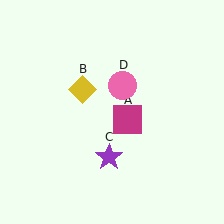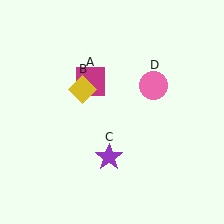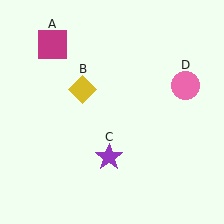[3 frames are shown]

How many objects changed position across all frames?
2 objects changed position: magenta square (object A), pink circle (object D).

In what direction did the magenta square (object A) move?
The magenta square (object A) moved up and to the left.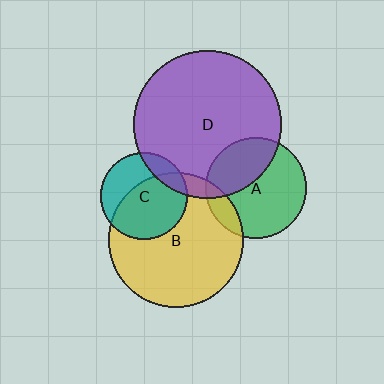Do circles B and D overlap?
Yes.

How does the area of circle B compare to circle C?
Approximately 2.4 times.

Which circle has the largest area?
Circle D (purple).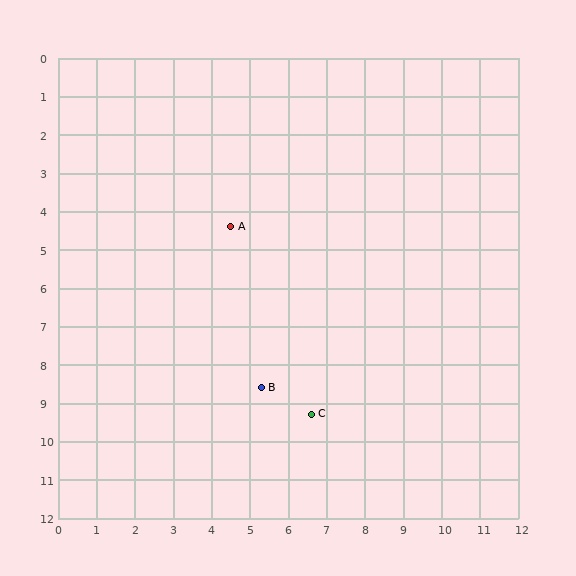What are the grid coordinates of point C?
Point C is at approximately (6.6, 9.3).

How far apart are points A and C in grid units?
Points A and C are about 5.3 grid units apart.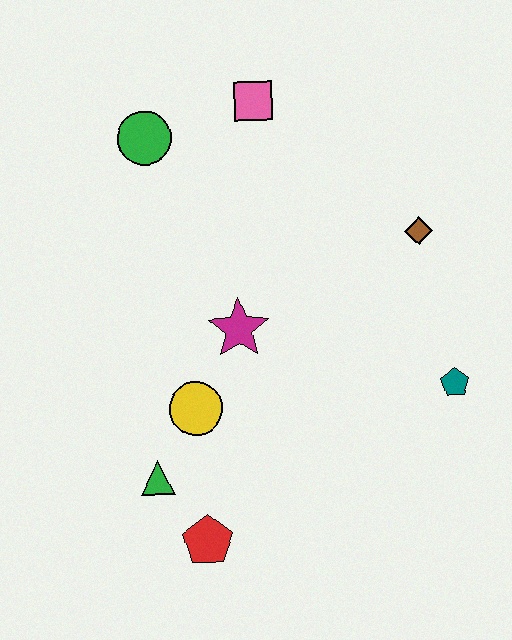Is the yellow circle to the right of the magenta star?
No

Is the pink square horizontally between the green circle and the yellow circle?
No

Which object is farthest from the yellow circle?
The pink square is farthest from the yellow circle.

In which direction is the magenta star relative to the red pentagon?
The magenta star is above the red pentagon.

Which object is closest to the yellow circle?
The green triangle is closest to the yellow circle.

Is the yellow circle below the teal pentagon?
Yes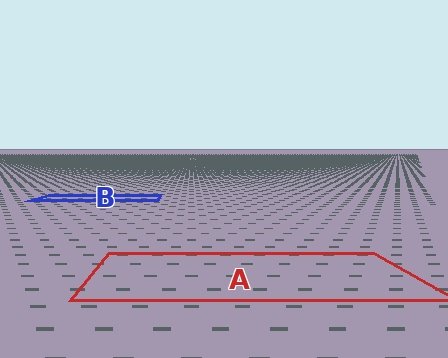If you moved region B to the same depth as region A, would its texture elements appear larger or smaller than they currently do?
They would appear larger. At a closer depth, the same texture elements are projected at a bigger on-screen size.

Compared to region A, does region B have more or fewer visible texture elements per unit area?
Region B has more texture elements per unit area — they are packed more densely because it is farther away.